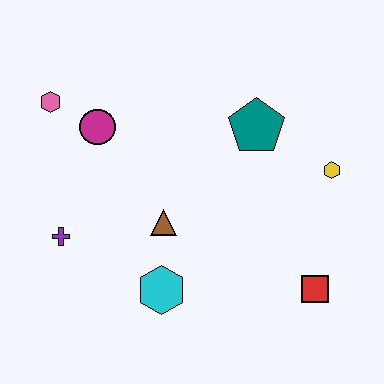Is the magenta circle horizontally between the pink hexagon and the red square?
Yes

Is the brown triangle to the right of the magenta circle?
Yes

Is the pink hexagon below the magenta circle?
No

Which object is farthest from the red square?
The pink hexagon is farthest from the red square.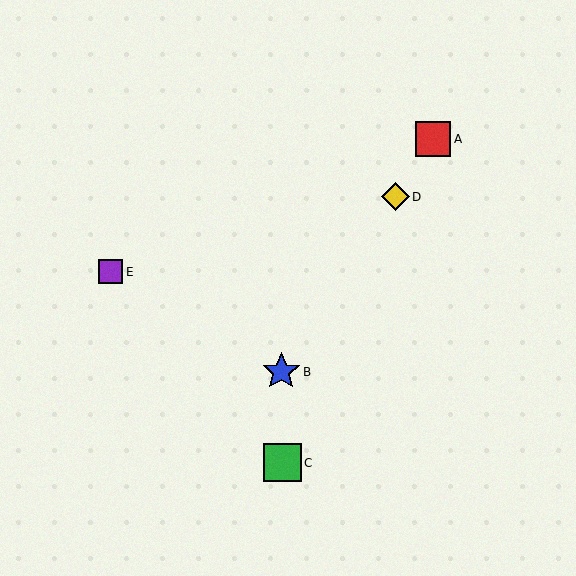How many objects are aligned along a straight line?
3 objects (A, B, D) are aligned along a straight line.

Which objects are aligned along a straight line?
Objects A, B, D are aligned along a straight line.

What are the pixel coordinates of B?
Object B is at (281, 372).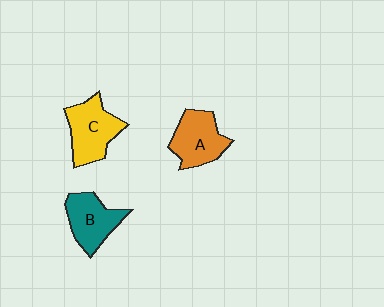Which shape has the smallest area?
Shape B (teal).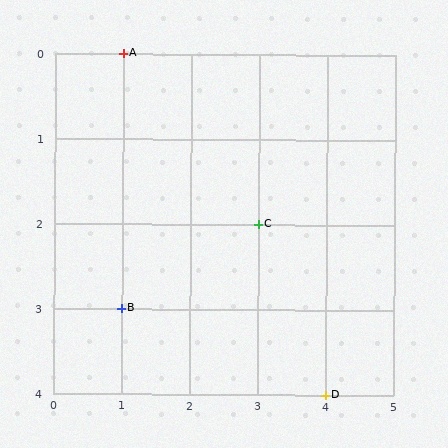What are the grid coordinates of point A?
Point A is at grid coordinates (1, 0).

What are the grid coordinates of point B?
Point B is at grid coordinates (1, 3).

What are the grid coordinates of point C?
Point C is at grid coordinates (3, 2).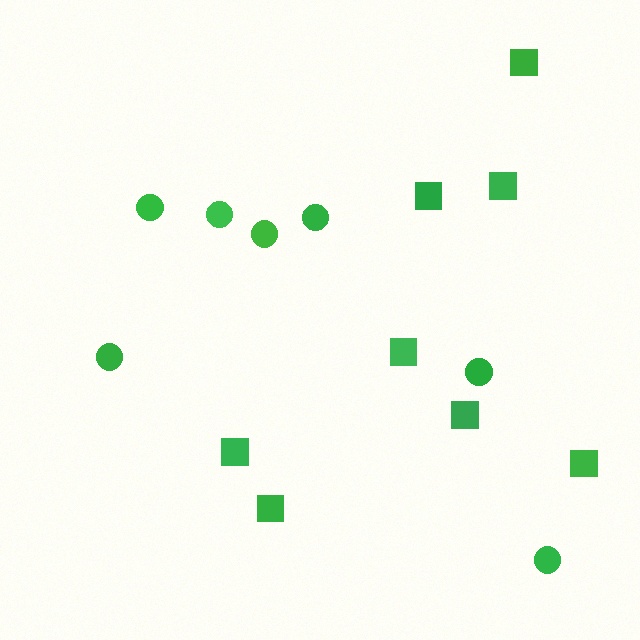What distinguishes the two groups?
There are 2 groups: one group of squares (8) and one group of circles (7).